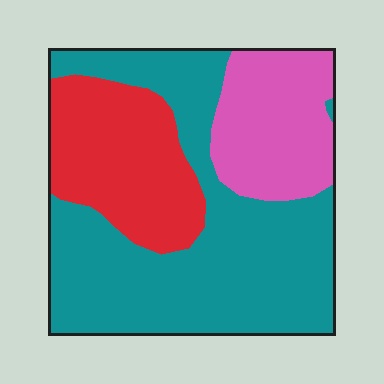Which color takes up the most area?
Teal, at roughly 55%.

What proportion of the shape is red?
Red takes up about one quarter (1/4) of the shape.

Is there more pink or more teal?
Teal.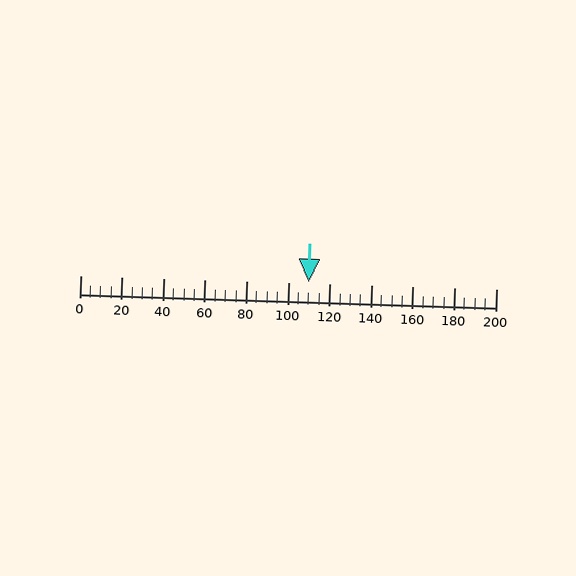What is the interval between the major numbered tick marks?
The major tick marks are spaced 20 units apart.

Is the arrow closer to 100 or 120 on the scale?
The arrow is closer to 120.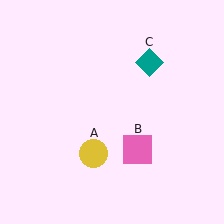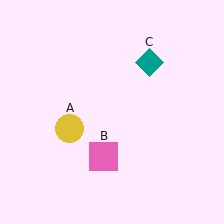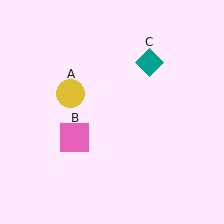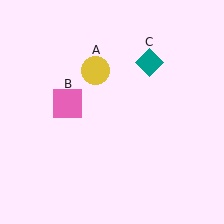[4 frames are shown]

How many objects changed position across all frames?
2 objects changed position: yellow circle (object A), pink square (object B).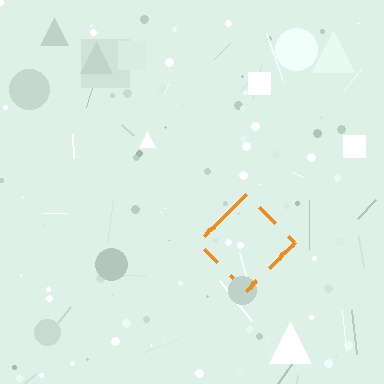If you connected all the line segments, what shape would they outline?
They would outline a diamond.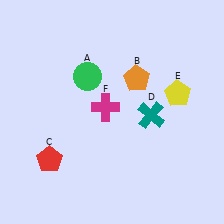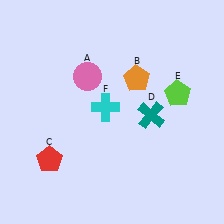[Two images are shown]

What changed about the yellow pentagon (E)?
In Image 1, E is yellow. In Image 2, it changed to lime.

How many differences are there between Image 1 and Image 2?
There are 3 differences between the two images.